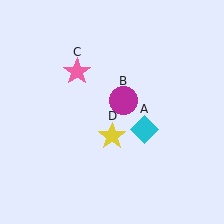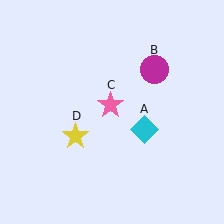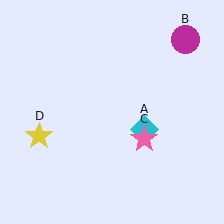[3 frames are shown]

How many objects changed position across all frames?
3 objects changed position: magenta circle (object B), pink star (object C), yellow star (object D).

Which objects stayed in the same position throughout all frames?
Cyan diamond (object A) remained stationary.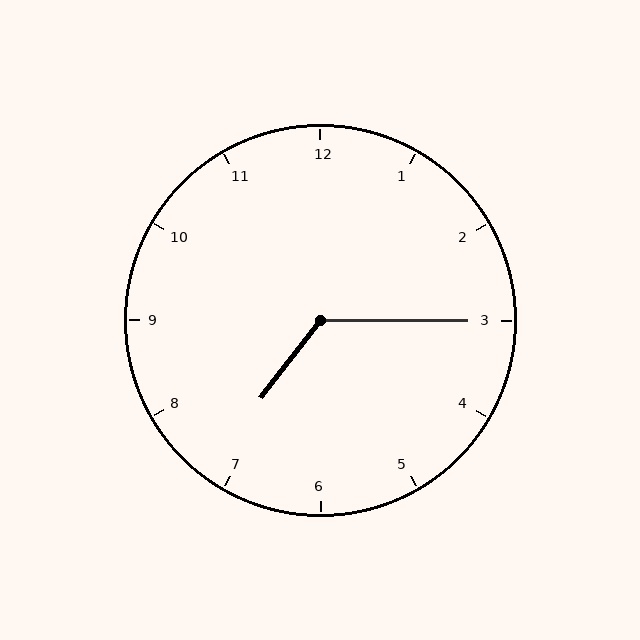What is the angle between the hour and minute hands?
Approximately 128 degrees.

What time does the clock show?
7:15.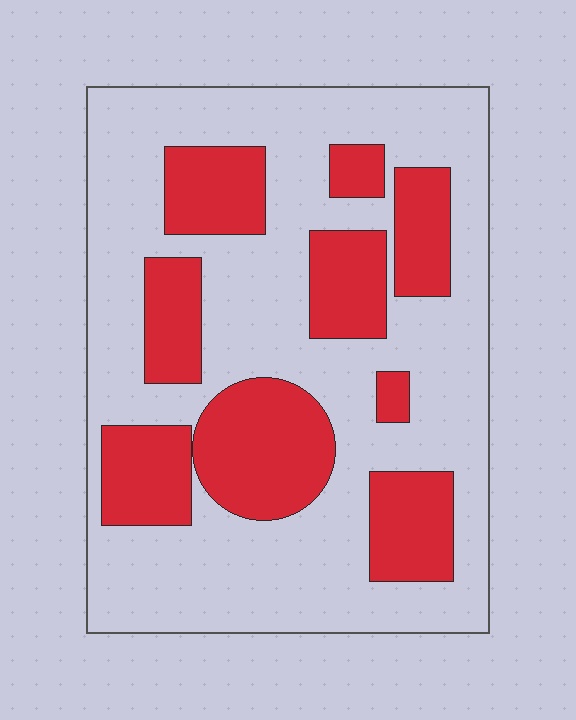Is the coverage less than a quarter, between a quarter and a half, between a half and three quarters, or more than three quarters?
Between a quarter and a half.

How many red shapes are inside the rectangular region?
9.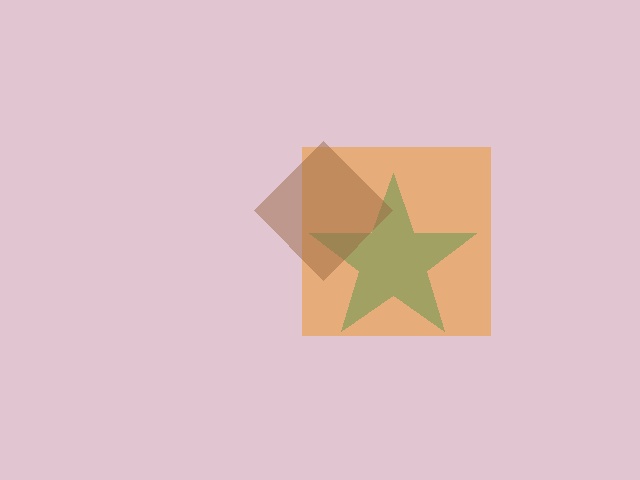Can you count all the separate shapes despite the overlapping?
Yes, there are 3 separate shapes.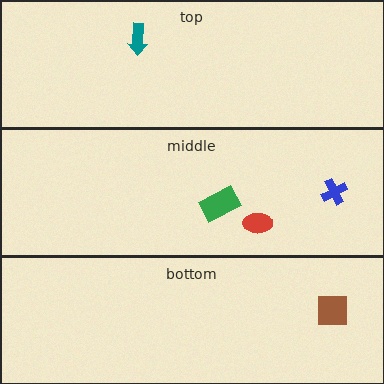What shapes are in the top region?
The teal arrow.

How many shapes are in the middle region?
3.